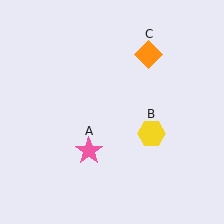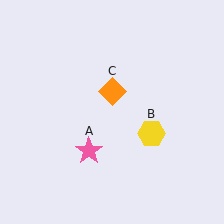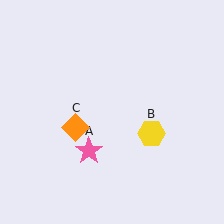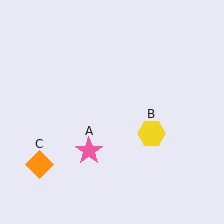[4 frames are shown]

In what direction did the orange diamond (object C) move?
The orange diamond (object C) moved down and to the left.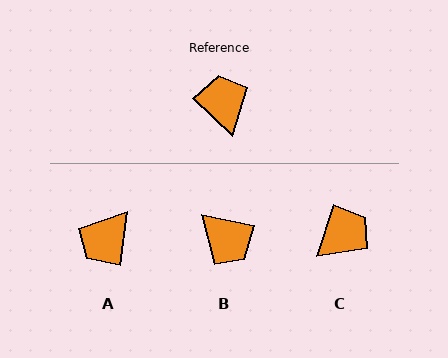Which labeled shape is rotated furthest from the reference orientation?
B, about 148 degrees away.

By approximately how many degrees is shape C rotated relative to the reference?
Approximately 64 degrees clockwise.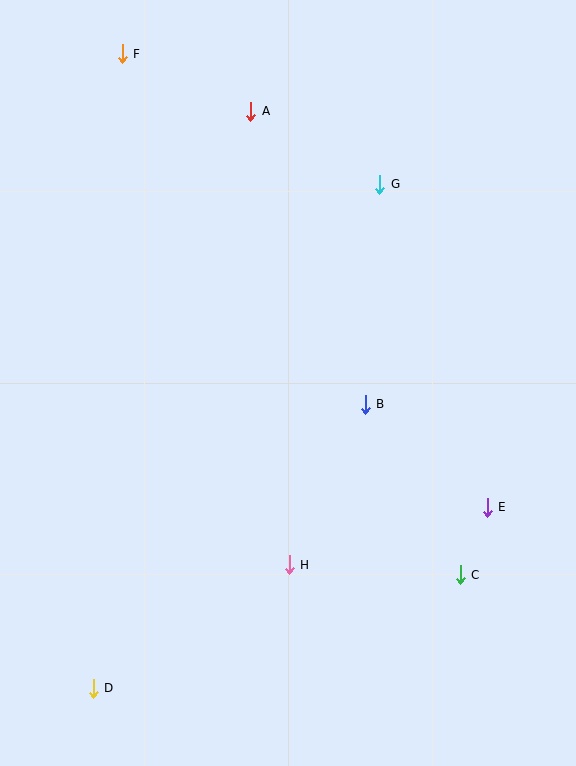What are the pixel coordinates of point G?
Point G is at (380, 184).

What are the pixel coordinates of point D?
Point D is at (93, 688).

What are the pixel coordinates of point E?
Point E is at (487, 507).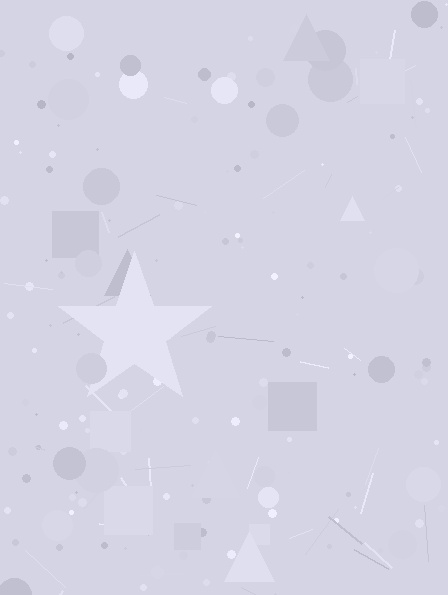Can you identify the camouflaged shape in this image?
The camouflaged shape is a star.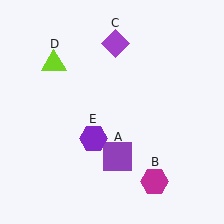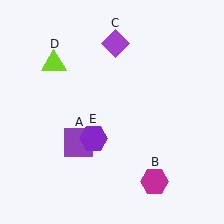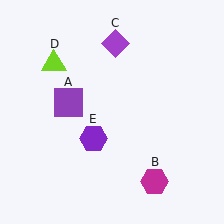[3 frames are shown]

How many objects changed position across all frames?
1 object changed position: purple square (object A).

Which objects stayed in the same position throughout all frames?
Magenta hexagon (object B) and purple diamond (object C) and lime triangle (object D) and purple hexagon (object E) remained stationary.